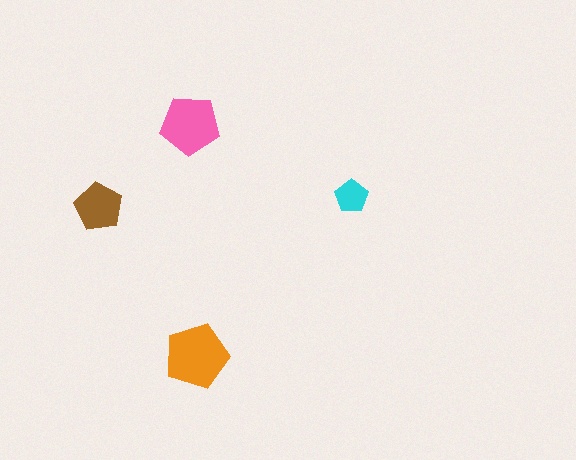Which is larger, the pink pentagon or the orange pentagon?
The orange one.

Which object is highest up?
The pink pentagon is topmost.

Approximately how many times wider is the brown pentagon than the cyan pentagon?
About 1.5 times wider.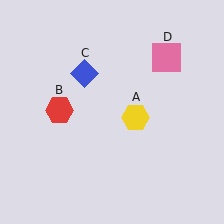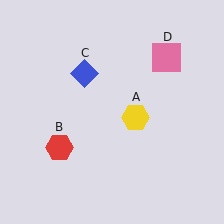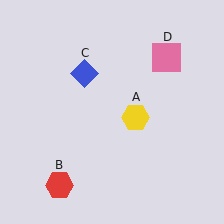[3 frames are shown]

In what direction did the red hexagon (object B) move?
The red hexagon (object B) moved down.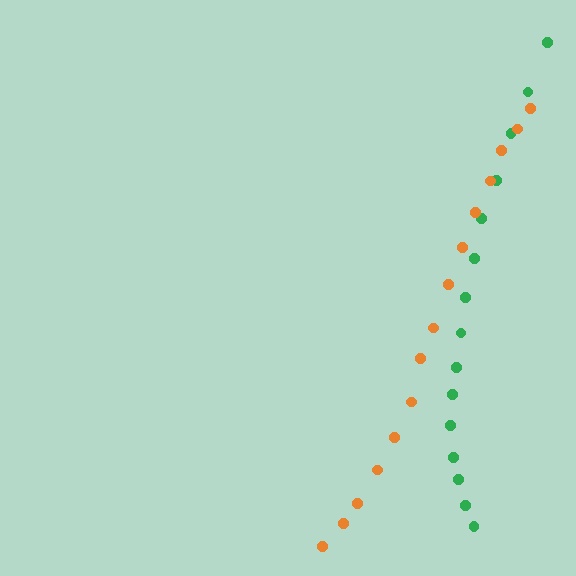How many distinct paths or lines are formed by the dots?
There are 2 distinct paths.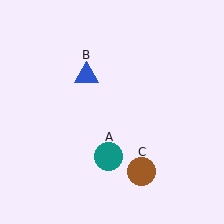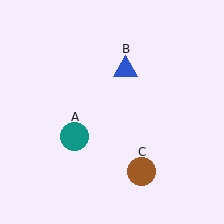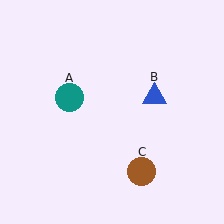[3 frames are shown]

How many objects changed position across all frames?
2 objects changed position: teal circle (object A), blue triangle (object B).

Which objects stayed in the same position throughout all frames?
Brown circle (object C) remained stationary.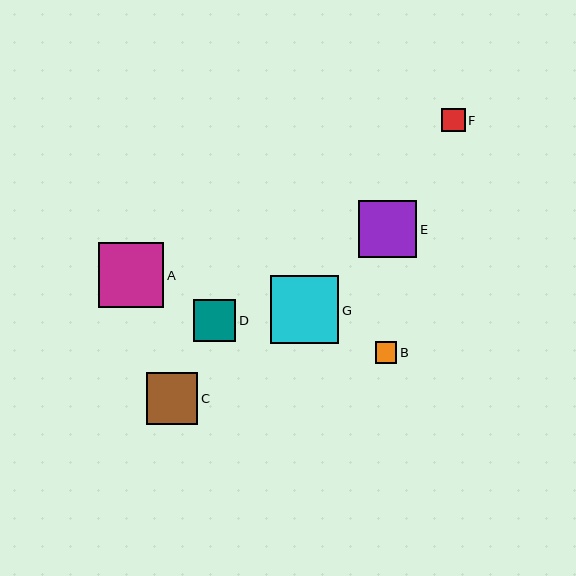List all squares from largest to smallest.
From largest to smallest: G, A, E, C, D, F, B.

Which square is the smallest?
Square B is the smallest with a size of approximately 21 pixels.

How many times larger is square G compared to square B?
Square G is approximately 3.2 times the size of square B.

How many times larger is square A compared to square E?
Square A is approximately 1.1 times the size of square E.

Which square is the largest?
Square G is the largest with a size of approximately 68 pixels.